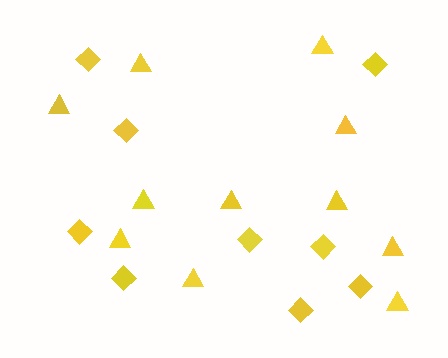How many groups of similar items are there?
There are 2 groups: one group of triangles (11) and one group of diamonds (9).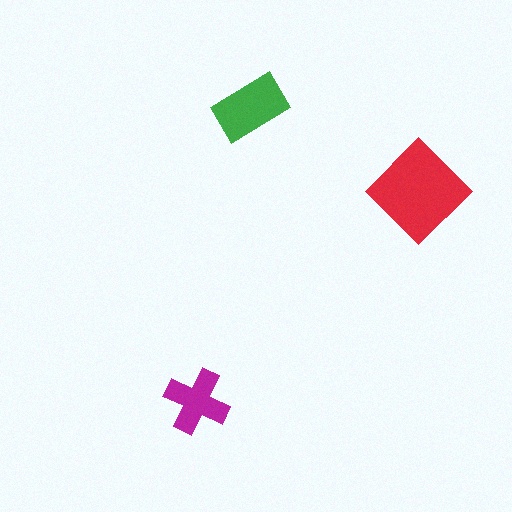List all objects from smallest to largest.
The magenta cross, the green rectangle, the red diamond.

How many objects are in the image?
There are 3 objects in the image.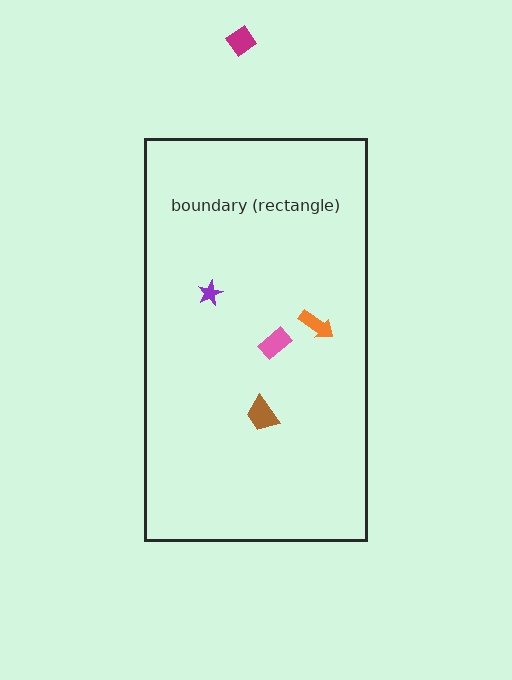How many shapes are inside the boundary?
4 inside, 1 outside.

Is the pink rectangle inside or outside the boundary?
Inside.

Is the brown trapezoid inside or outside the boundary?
Inside.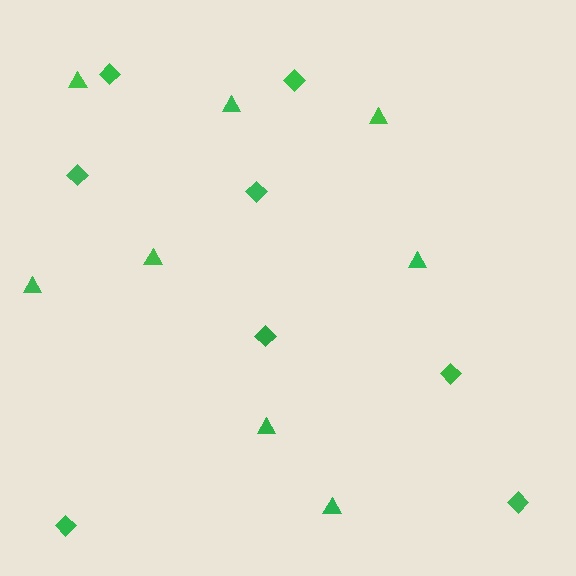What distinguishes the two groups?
There are 2 groups: one group of triangles (8) and one group of diamonds (8).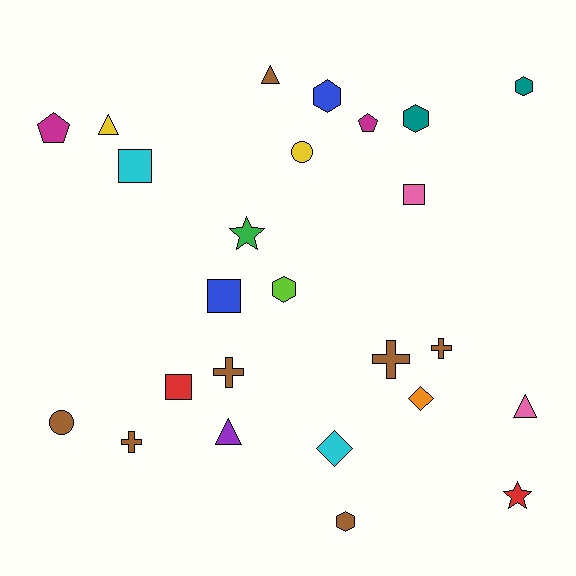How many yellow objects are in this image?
There are 2 yellow objects.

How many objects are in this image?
There are 25 objects.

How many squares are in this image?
There are 4 squares.